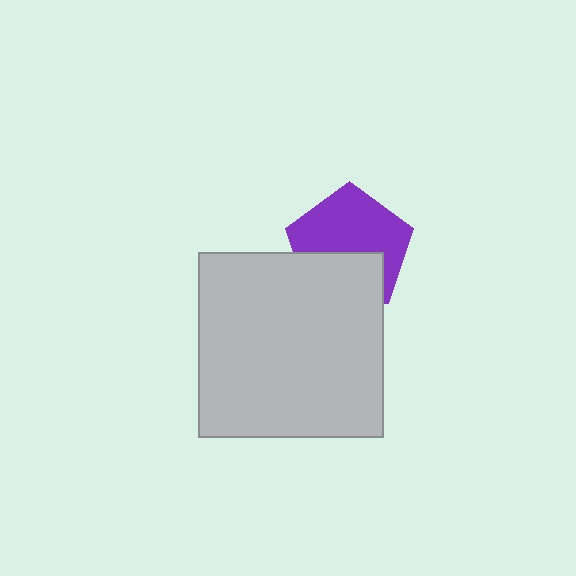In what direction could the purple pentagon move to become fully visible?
The purple pentagon could move up. That would shift it out from behind the light gray square entirely.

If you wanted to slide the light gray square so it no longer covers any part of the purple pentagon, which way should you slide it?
Slide it down — that is the most direct way to separate the two shapes.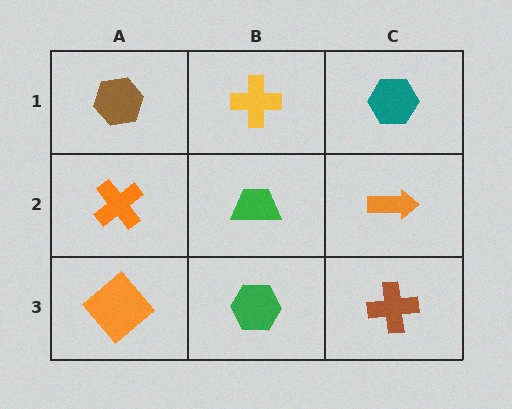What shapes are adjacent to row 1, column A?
An orange cross (row 2, column A), a yellow cross (row 1, column B).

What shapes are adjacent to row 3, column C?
An orange arrow (row 2, column C), a green hexagon (row 3, column B).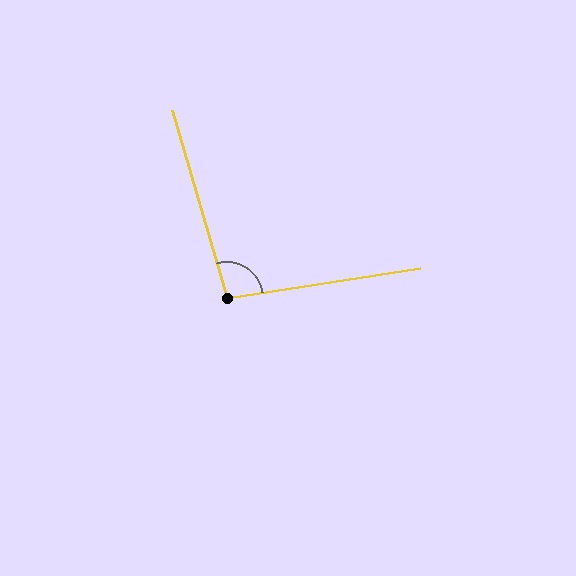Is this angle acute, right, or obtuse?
It is obtuse.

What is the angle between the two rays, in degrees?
Approximately 97 degrees.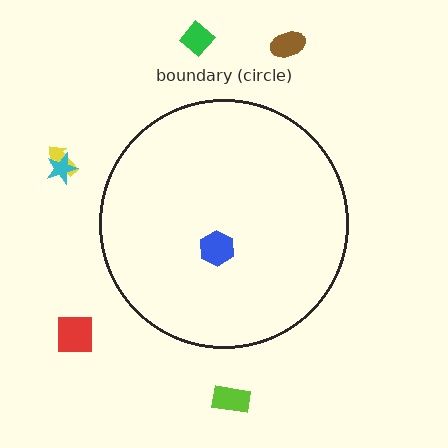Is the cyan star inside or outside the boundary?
Outside.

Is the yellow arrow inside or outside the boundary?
Outside.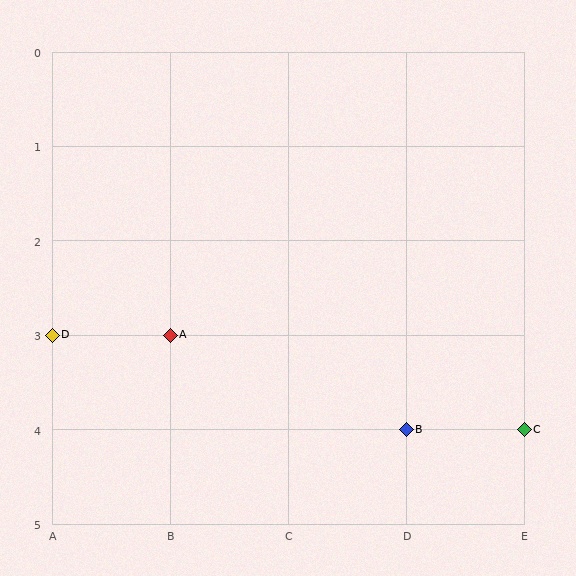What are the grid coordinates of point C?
Point C is at grid coordinates (E, 4).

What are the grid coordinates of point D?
Point D is at grid coordinates (A, 3).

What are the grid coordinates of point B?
Point B is at grid coordinates (D, 4).